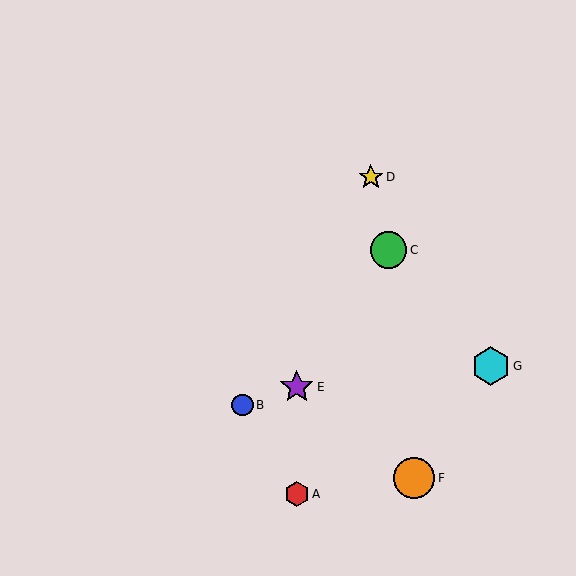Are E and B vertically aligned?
No, E is at x≈297 and B is at x≈242.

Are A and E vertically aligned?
Yes, both are at x≈297.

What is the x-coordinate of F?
Object F is at x≈414.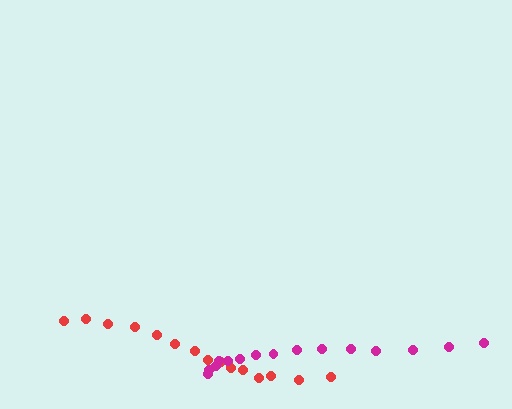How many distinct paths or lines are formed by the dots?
There are 2 distinct paths.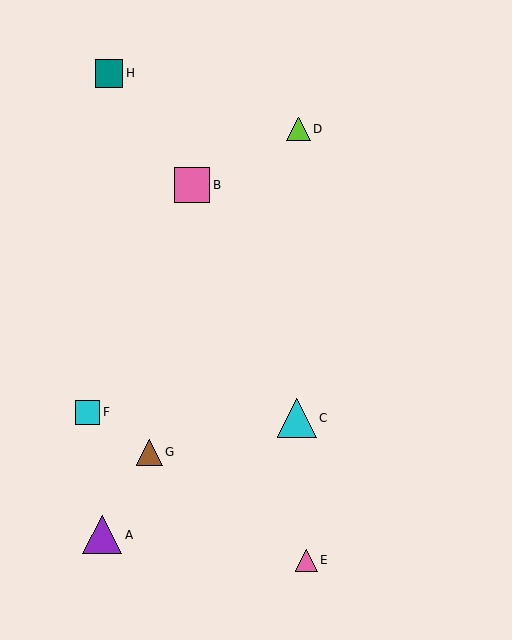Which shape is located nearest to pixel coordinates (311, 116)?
The lime triangle (labeled D) at (299, 129) is nearest to that location.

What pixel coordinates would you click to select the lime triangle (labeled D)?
Click at (299, 129) to select the lime triangle D.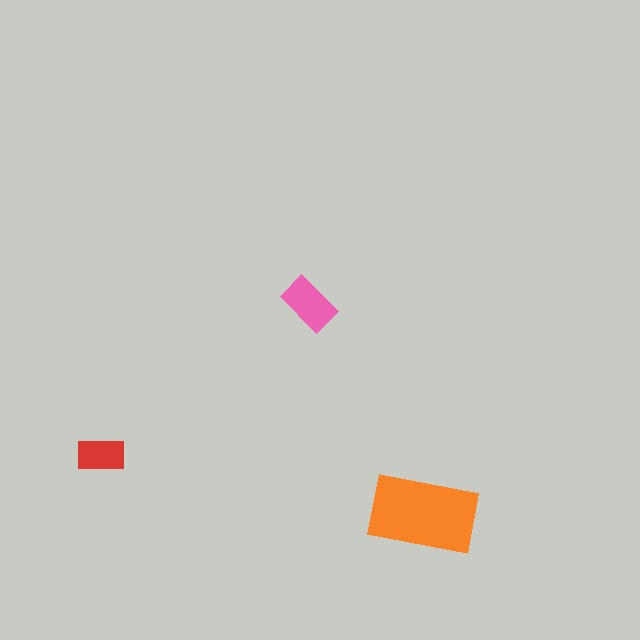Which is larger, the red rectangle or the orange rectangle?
The orange one.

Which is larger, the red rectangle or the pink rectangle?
The pink one.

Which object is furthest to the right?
The orange rectangle is rightmost.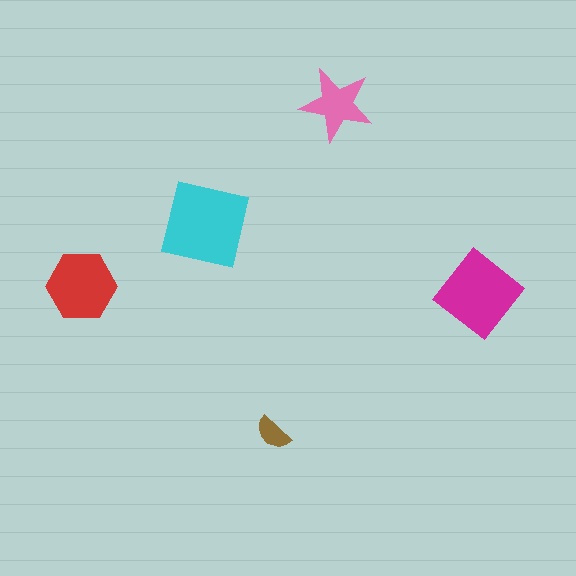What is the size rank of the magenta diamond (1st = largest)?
2nd.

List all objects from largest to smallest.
The cyan square, the magenta diamond, the red hexagon, the pink star, the brown semicircle.